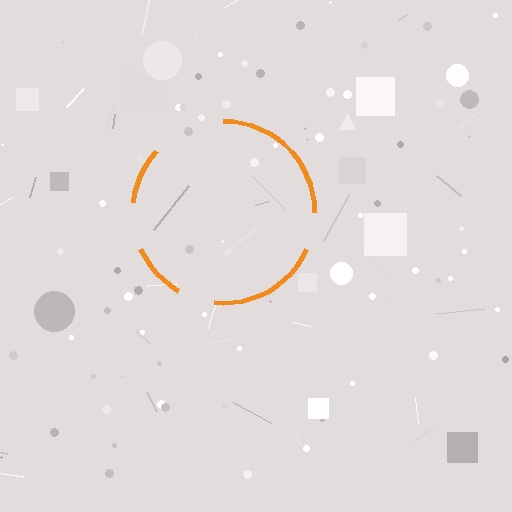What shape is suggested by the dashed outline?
The dashed outline suggests a circle.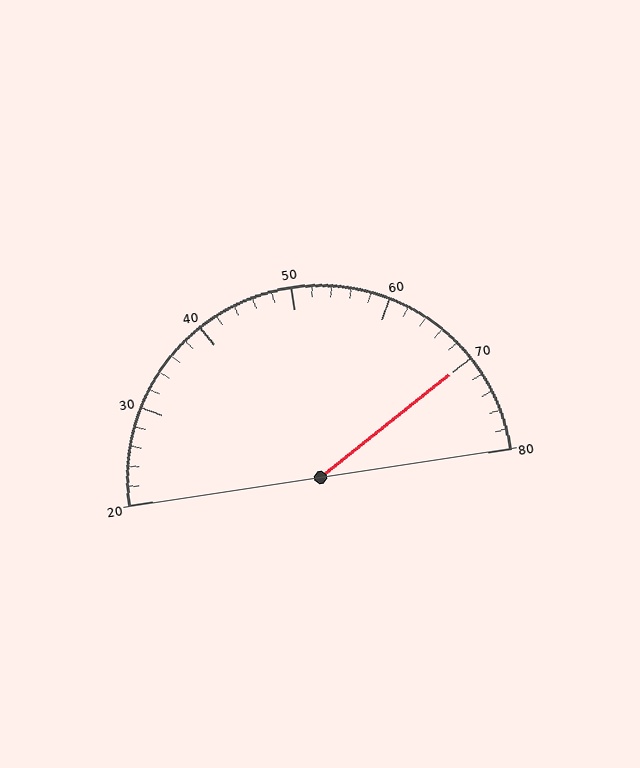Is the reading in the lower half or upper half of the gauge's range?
The reading is in the upper half of the range (20 to 80).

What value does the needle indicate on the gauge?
The needle indicates approximately 70.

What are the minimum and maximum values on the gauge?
The gauge ranges from 20 to 80.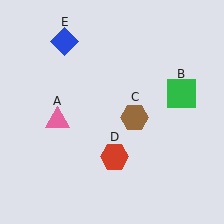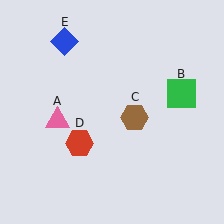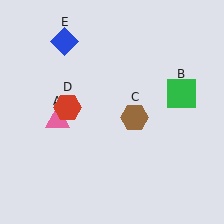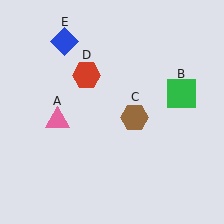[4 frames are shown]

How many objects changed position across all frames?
1 object changed position: red hexagon (object D).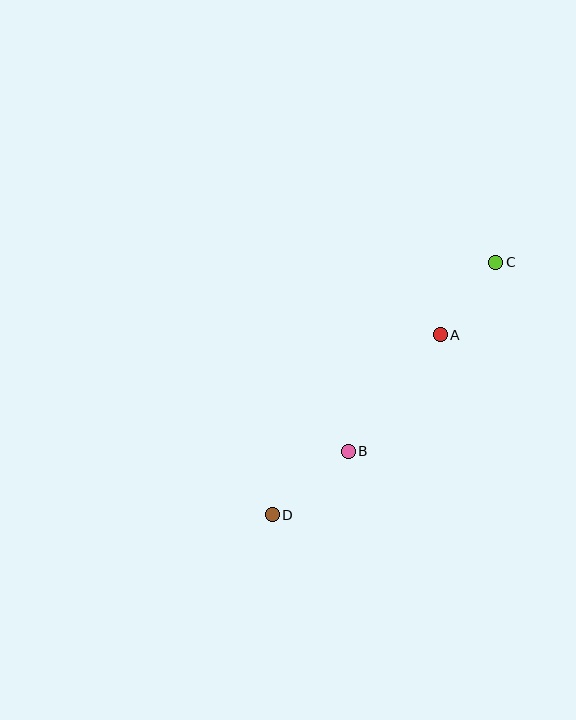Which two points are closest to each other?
Points A and C are closest to each other.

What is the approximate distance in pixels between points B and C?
The distance between B and C is approximately 240 pixels.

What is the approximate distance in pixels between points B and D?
The distance between B and D is approximately 99 pixels.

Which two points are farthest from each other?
Points C and D are farthest from each other.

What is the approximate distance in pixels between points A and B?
The distance between A and B is approximately 148 pixels.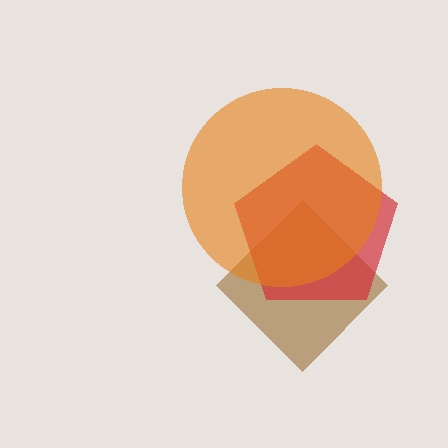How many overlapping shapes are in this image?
There are 3 overlapping shapes in the image.